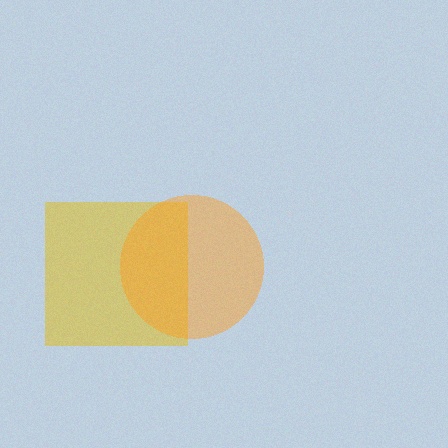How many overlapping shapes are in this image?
There are 2 overlapping shapes in the image.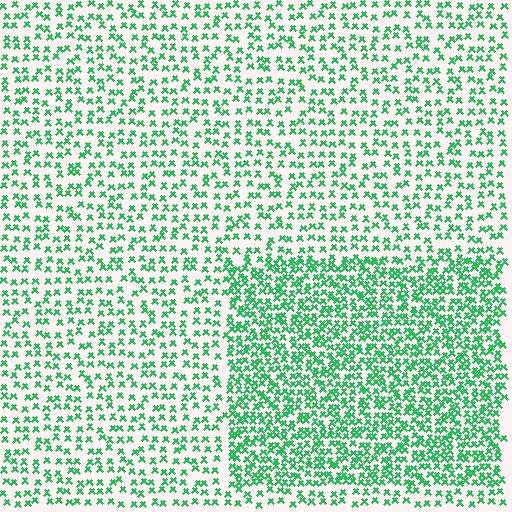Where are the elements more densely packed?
The elements are more densely packed inside the rectangle boundary.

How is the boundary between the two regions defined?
The boundary is defined by a change in element density (approximately 1.9x ratio). All elements are the same color, size, and shape.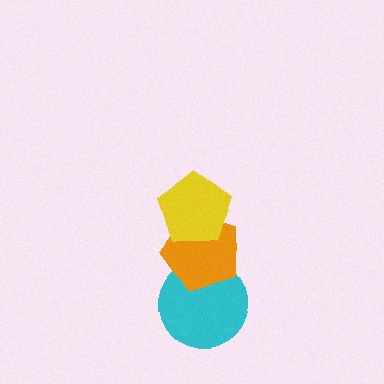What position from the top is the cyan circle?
The cyan circle is 3rd from the top.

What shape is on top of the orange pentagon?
The yellow pentagon is on top of the orange pentagon.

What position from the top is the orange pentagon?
The orange pentagon is 2nd from the top.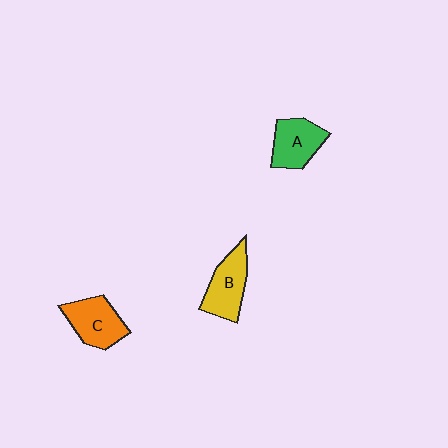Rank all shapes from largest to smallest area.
From largest to smallest: B (yellow), C (orange), A (green).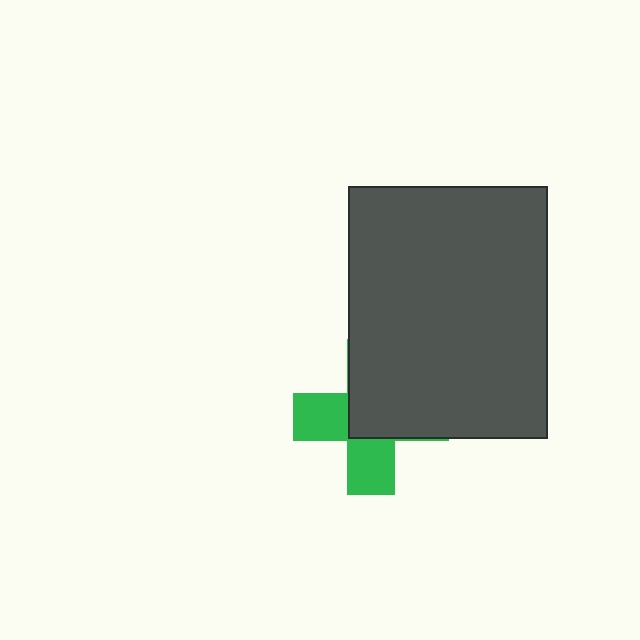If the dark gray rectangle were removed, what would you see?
You would see the complete green cross.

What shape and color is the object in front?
The object in front is a dark gray rectangle.